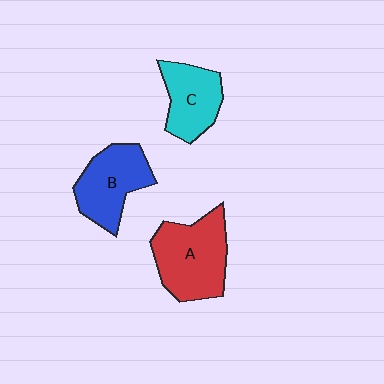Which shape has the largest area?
Shape A (red).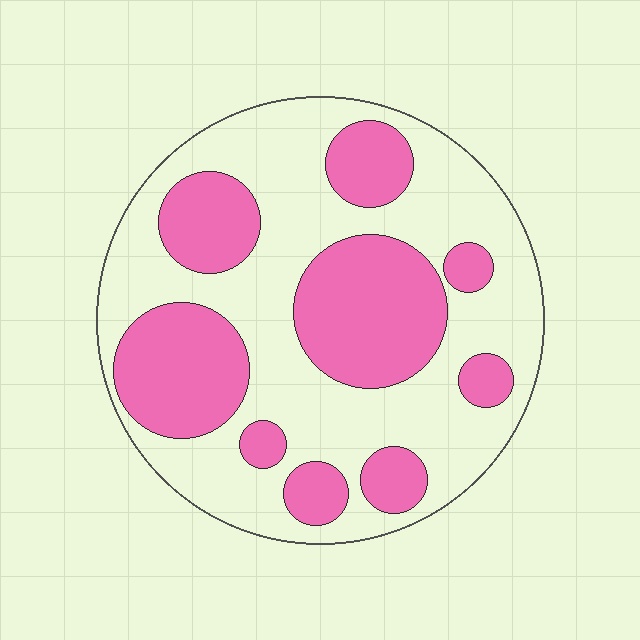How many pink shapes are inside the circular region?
9.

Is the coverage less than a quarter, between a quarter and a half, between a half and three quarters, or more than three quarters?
Between a quarter and a half.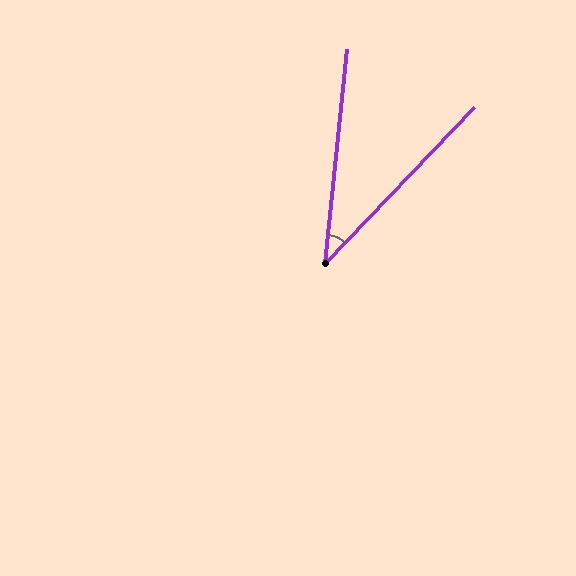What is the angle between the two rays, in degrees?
Approximately 38 degrees.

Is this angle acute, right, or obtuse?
It is acute.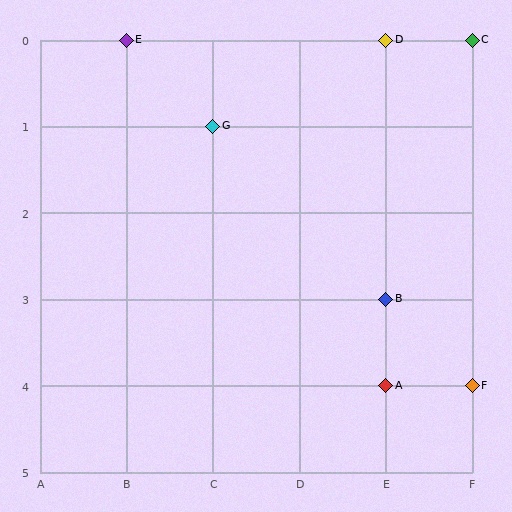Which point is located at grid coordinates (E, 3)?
Point B is at (E, 3).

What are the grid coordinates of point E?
Point E is at grid coordinates (B, 0).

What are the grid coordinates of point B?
Point B is at grid coordinates (E, 3).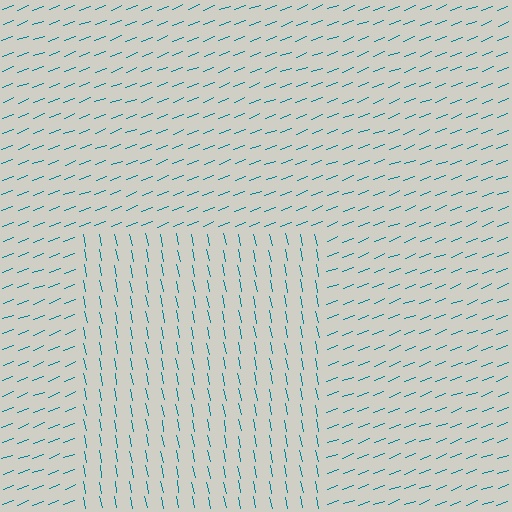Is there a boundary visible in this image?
Yes, there is a texture boundary formed by a change in line orientation.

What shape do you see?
I see a rectangle.